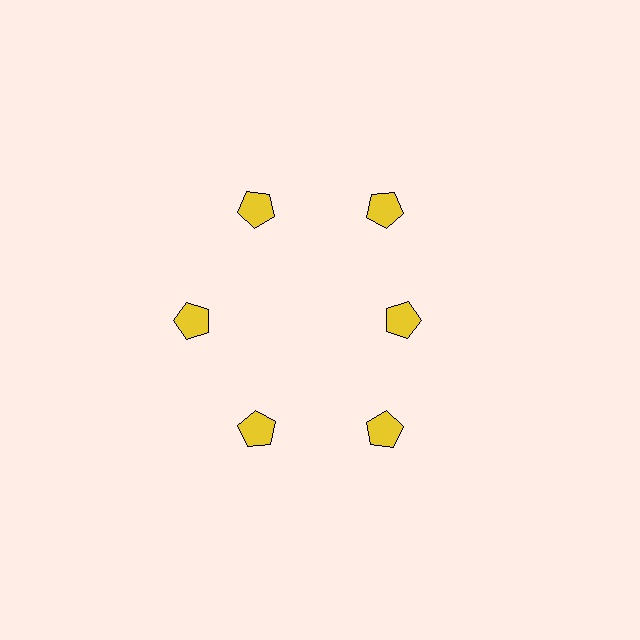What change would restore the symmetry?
The symmetry would be restored by moving it outward, back onto the ring so that all 6 pentagons sit at equal angles and equal distance from the center.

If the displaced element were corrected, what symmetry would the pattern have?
It would have 6-fold rotational symmetry — the pattern would map onto itself every 60 degrees.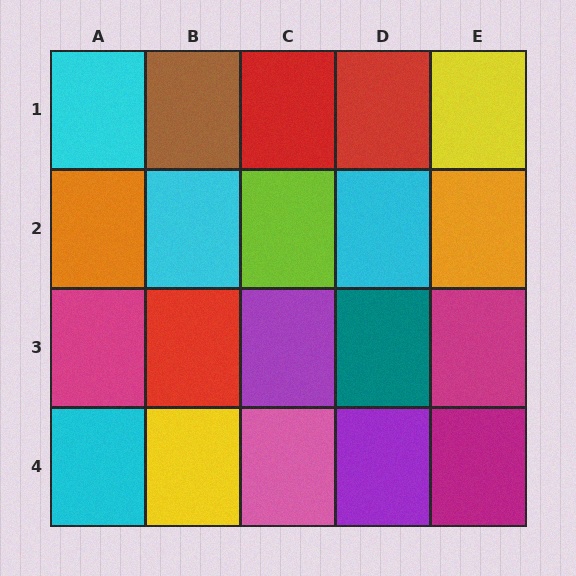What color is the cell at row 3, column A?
Magenta.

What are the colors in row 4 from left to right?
Cyan, yellow, pink, purple, magenta.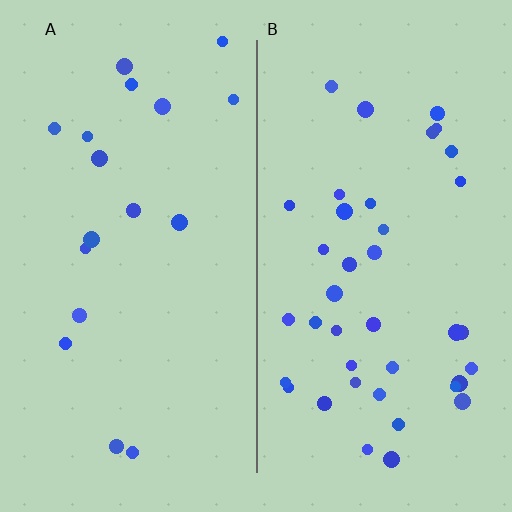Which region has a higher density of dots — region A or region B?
B (the right).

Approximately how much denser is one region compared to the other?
Approximately 2.3× — region B over region A.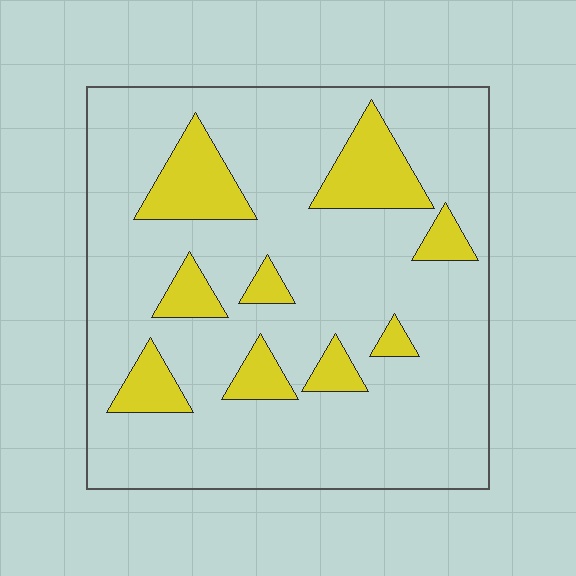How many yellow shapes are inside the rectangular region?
9.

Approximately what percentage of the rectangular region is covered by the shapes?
Approximately 20%.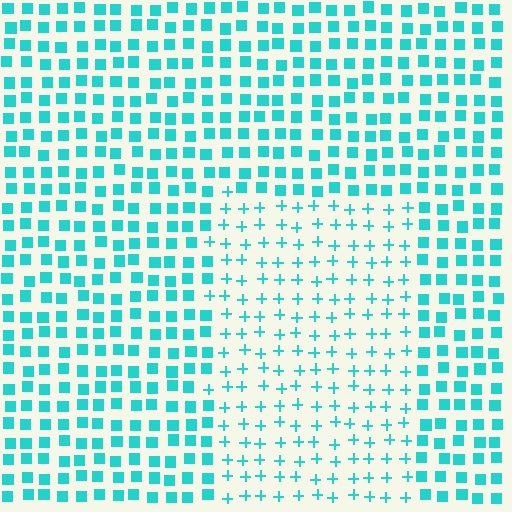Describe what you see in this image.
The image is filled with small cyan elements arranged in a uniform grid. A rectangle-shaped region contains plus signs, while the surrounding area contains squares. The boundary is defined purely by the change in element shape.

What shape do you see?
I see a rectangle.